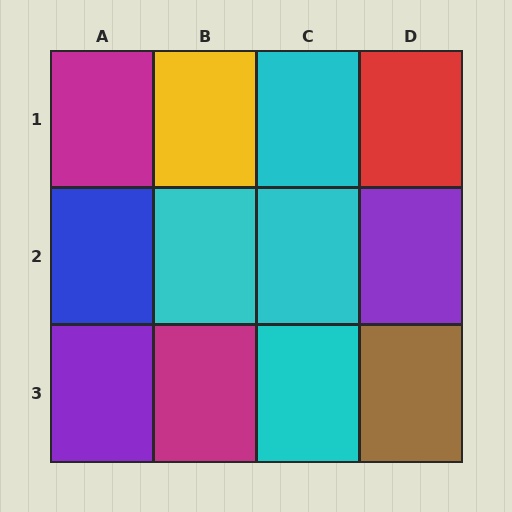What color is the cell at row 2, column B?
Cyan.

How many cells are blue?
1 cell is blue.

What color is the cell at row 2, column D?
Purple.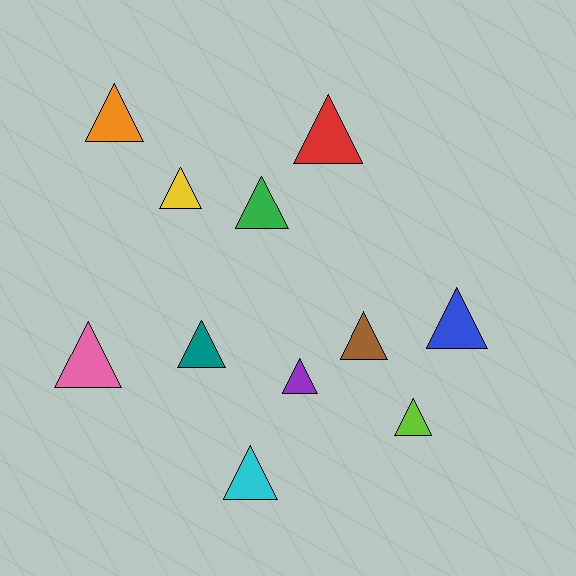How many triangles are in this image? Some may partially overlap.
There are 11 triangles.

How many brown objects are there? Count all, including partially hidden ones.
There is 1 brown object.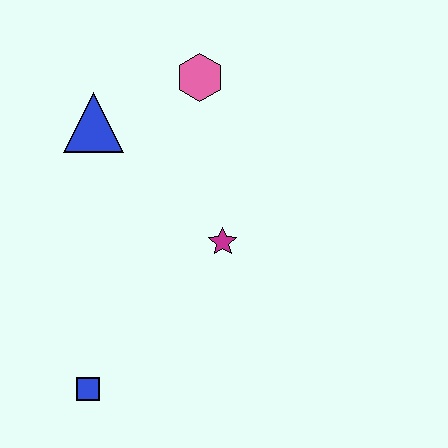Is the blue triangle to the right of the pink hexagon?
No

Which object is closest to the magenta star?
The pink hexagon is closest to the magenta star.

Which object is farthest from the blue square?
The pink hexagon is farthest from the blue square.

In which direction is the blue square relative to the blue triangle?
The blue square is below the blue triangle.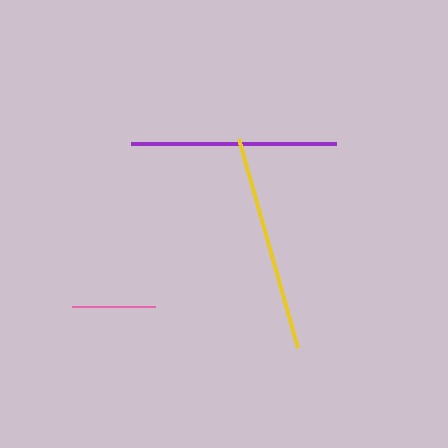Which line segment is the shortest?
The pink line is the shortest at approximately 83 pixels.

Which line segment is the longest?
The yellow line is the longest at approximately 217 pixels.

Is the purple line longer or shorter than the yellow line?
The yellow line is longer than the purple line.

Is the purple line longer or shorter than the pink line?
The purple line is longer than the pink line.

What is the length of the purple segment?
The purple segment is approximately 205 pixels long.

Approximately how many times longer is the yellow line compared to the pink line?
The yellow line is approximately 2.6 times the length of the pink line.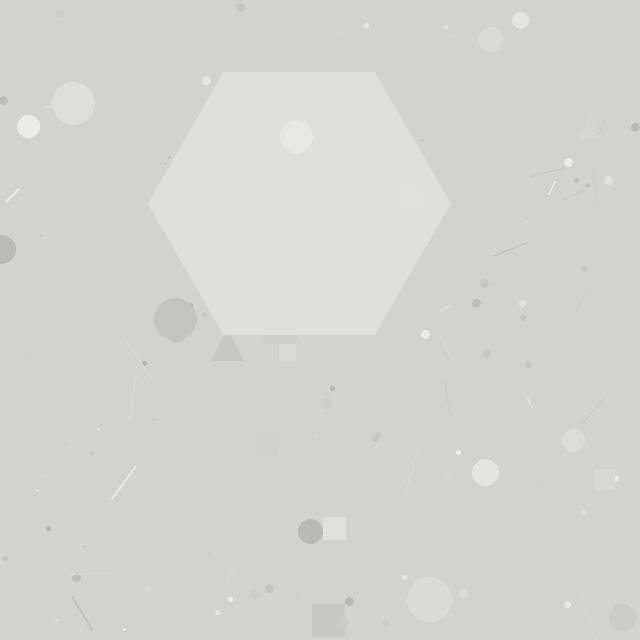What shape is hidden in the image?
A hexagon is hidden in the image.